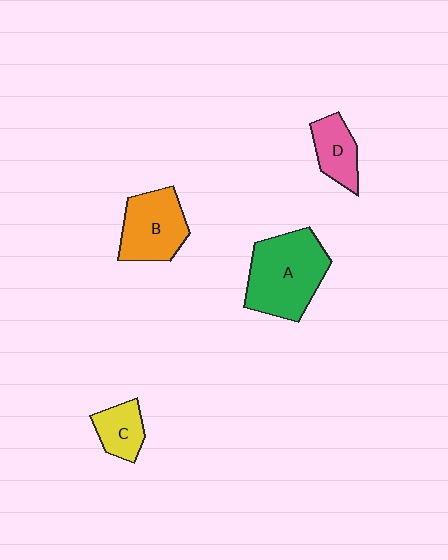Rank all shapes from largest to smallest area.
From largest to smallest: A (green), B (orange), D (pink), C (yellow).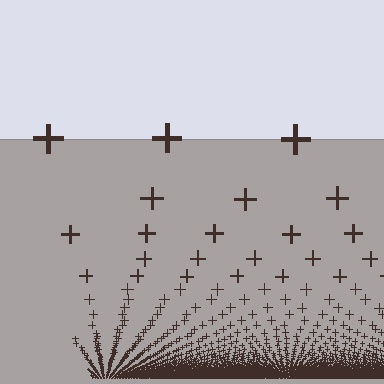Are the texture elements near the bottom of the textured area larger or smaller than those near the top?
Smaller. The gradient is inverted — elements near the bottom are smaller and denser.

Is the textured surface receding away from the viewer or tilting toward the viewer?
The surface appears to tilt toward the viewer. Texture elements get larger and sparser toward the top.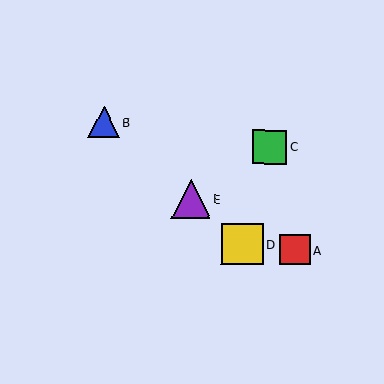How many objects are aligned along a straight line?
3 objects (B, D, E) are aligned along a straight line.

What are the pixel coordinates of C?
Object C is at (269, 147).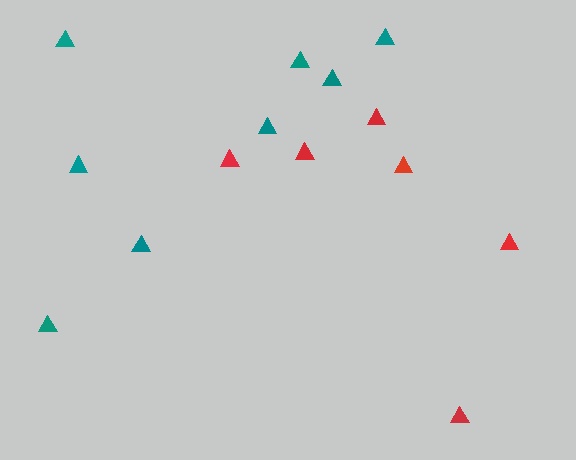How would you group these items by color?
There are 2 groups: one group of teal triangles (8) and one group of red triangles (6).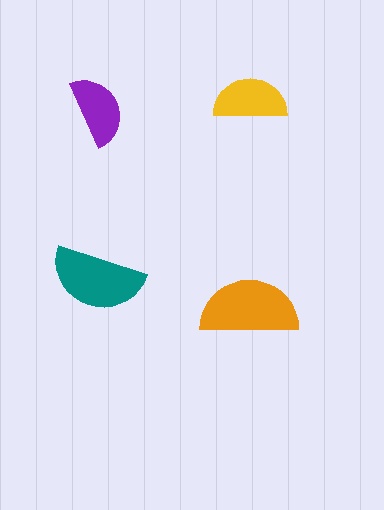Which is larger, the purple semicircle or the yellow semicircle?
The yellow one.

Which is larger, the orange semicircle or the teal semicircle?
The orange one.